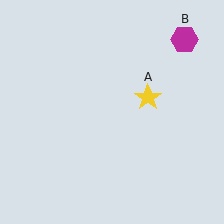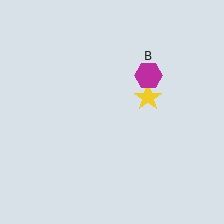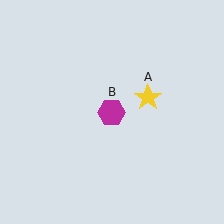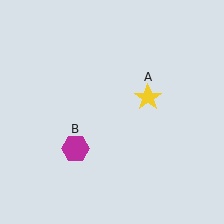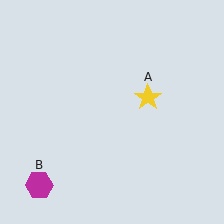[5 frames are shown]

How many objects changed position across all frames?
1 object changed position: magenta hexagon (object B).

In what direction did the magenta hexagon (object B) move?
The magenta hexagon (object B) moved down and to the left.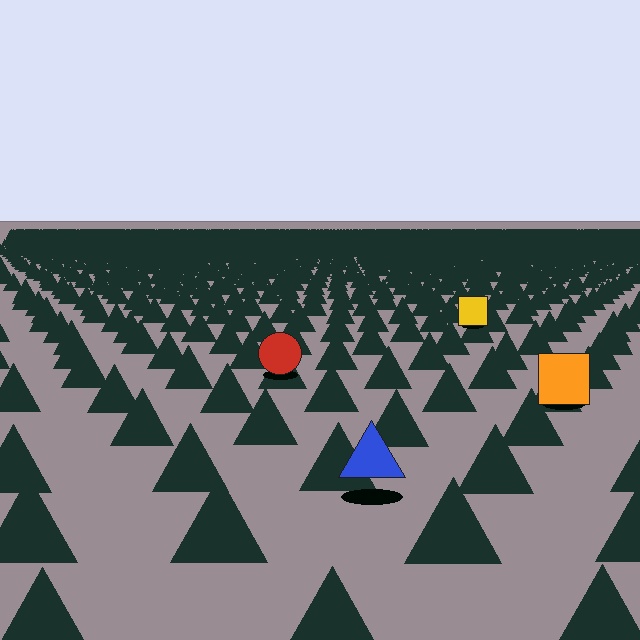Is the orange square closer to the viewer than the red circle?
Yes. The orange square is closer — you can tell from the texture gradient: the ground texture is coarser near it.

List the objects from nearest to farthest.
From nearest to farthest: the blue triangle, the orange square, the red circle, the yellow square.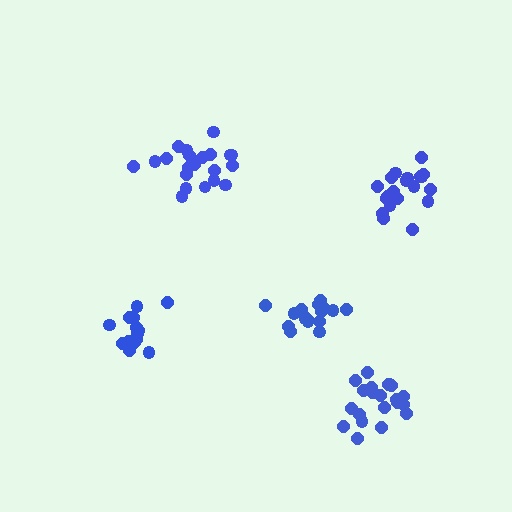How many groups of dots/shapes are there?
There are 5 groups.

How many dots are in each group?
Group 1: 17 dots, Group 2: 20 dots, Group 3: 21 dots, Group 4: 18 dots, Group 5: 21 dots (97 total).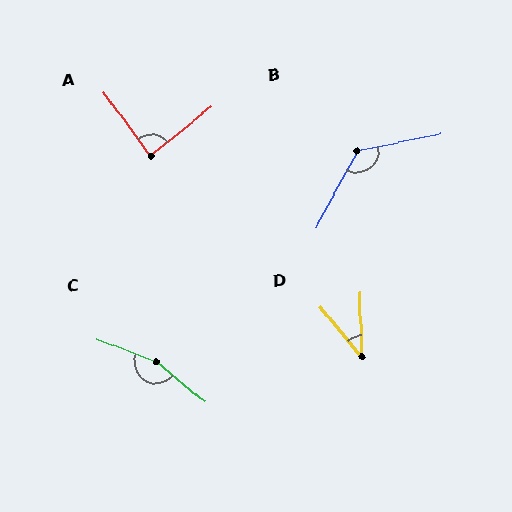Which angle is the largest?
C, at approximately 162 degrees.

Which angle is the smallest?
D, at approximately 39 degrees.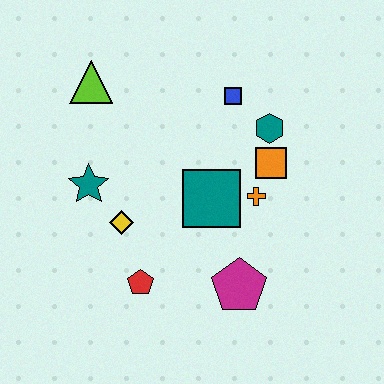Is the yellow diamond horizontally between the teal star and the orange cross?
Yes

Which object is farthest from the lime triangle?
The magenta pentagon is farthest from the lime triangle.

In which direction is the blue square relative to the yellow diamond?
The blue square is above the yellow diamond.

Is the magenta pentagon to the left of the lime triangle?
No